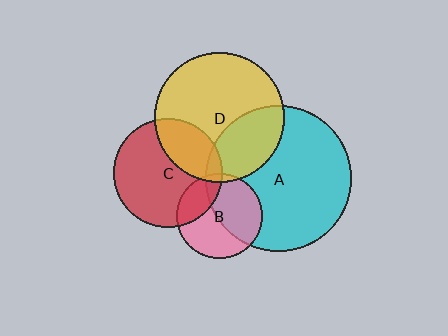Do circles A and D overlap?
Yes.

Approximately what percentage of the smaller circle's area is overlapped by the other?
Approximately 30%.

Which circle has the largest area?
Circle A (cyan).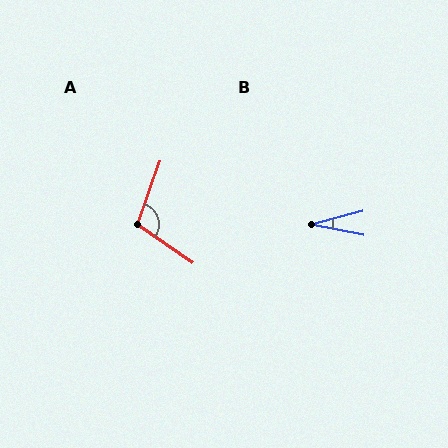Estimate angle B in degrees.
Approximately 26 degrees.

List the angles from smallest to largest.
B (26°), A (106°).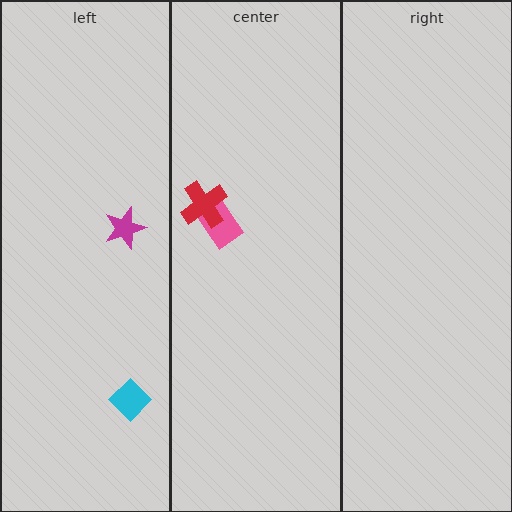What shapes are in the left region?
The magenta star, the cyan diamond.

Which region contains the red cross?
The center region.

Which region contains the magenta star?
The left region.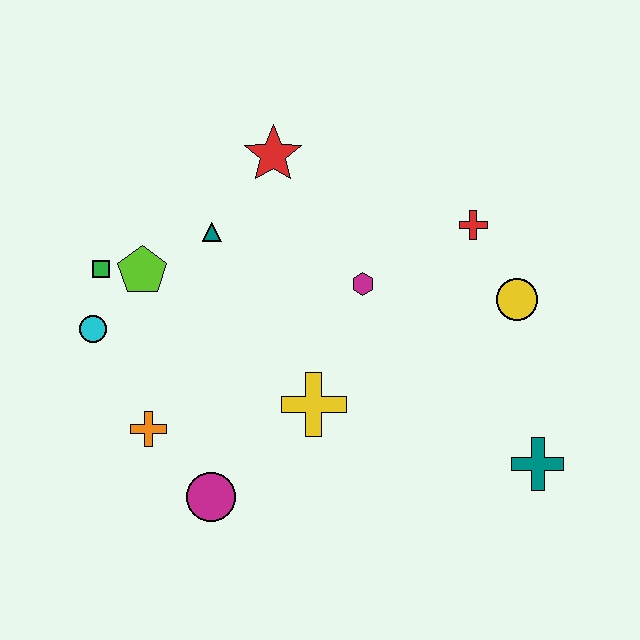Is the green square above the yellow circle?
Yes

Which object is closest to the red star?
The teal triangle is closest to the red star.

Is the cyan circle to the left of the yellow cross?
Yes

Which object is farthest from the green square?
The teal cross is farthest from the green square.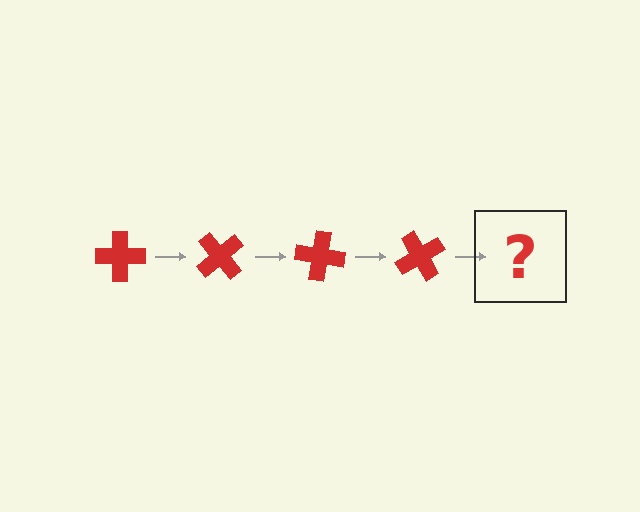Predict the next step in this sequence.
The next step is a red cross rotated 200 degrees.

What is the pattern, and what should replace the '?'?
The pattern is that the cross rotates 50 degrees each step. The '?' should be a red cross rotated 200 degrees.